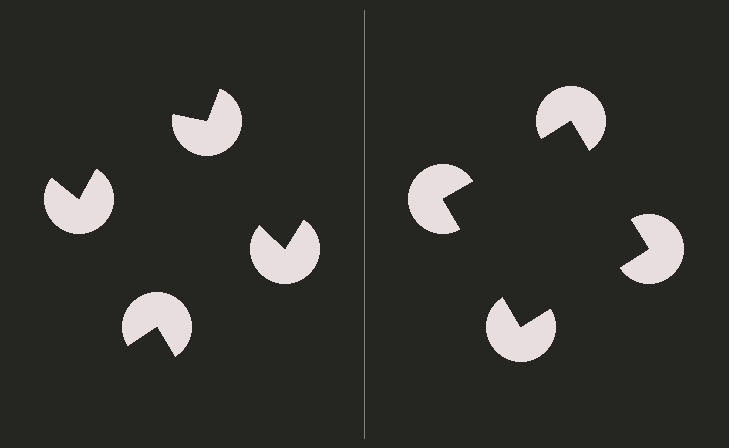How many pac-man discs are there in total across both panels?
8 — 4 on each side.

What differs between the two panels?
The pac-man discs are positioned identically on both sides; only the wedge orientations differ. On the right they align to a square; on the left they are misaligned.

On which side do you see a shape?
An illusory square appears on the right side. On the left side the wedge cuts are rotated, so no coherent shape forms.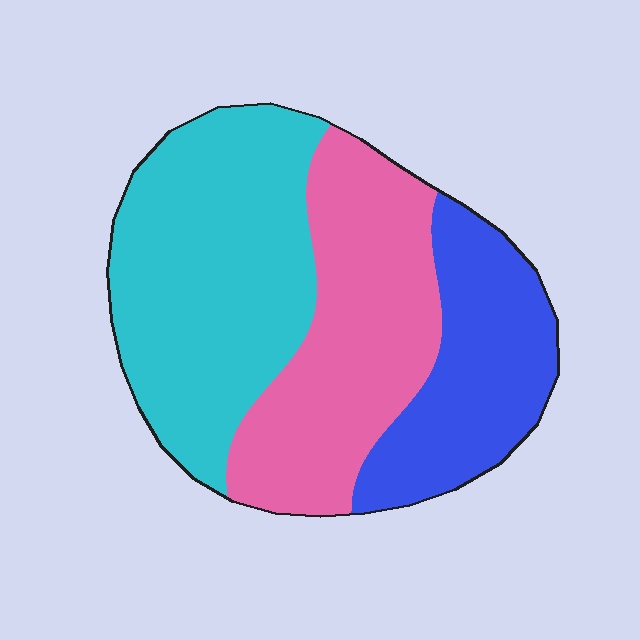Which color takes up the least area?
Blue, at roughly 25%.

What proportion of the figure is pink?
Pink takes up about one third (1/3) of the figure.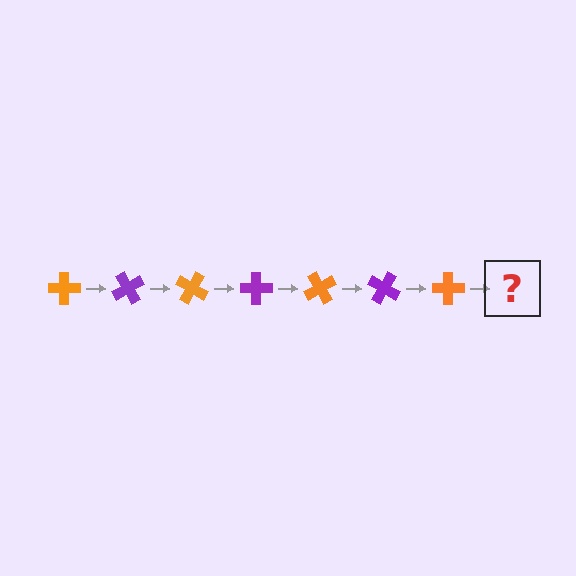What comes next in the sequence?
The next element should be a purple cross, rotated 420 degrees from the start.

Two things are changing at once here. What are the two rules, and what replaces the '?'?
The two rules are that it rotates 60 degrees each step and the color cycles through orange and purple. The '?' should be a purple cross, rotated 420 degrees from the start.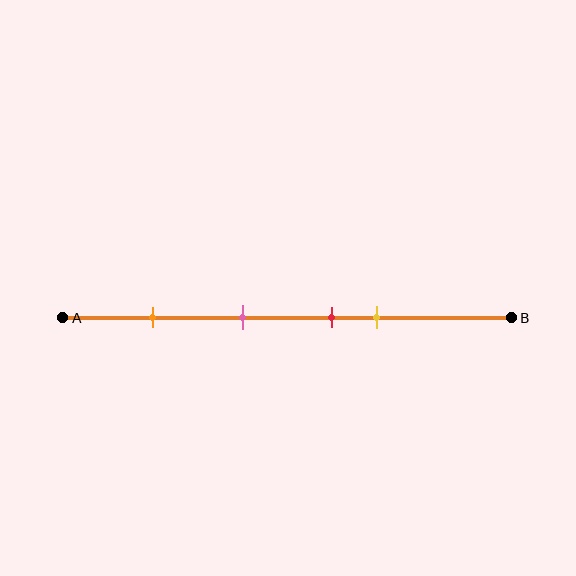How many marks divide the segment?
There are 4 marks dividing the segment.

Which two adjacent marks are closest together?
The red and yellow marks are the closest adjacent pair.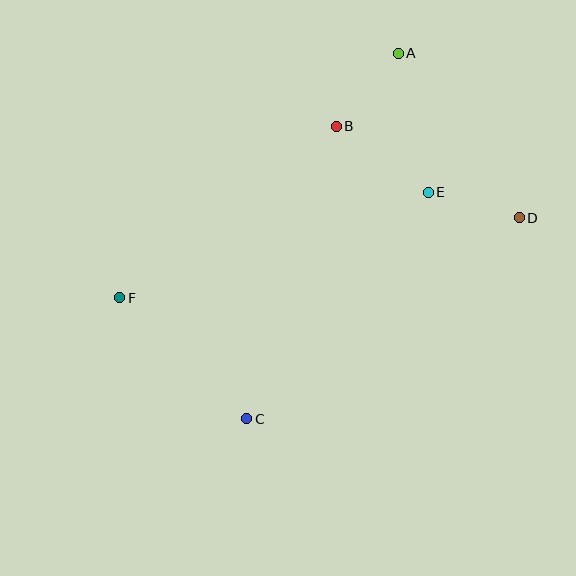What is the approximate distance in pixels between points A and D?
The distance between A and D is approximately 204 pixels.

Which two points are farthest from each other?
Points D and F are farthest from each other.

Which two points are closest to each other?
Points D and E are closest to each other.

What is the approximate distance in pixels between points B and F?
The distance between B and F is approximately 276 pixels.